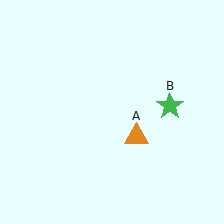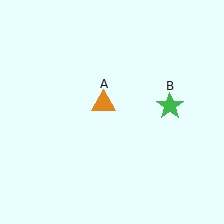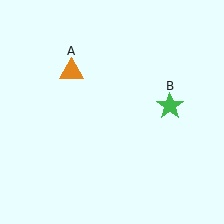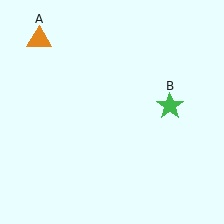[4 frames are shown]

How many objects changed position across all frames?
1 object changed position: orange triangle (object A).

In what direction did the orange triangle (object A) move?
The orange triangle (object A) moved up and to the left.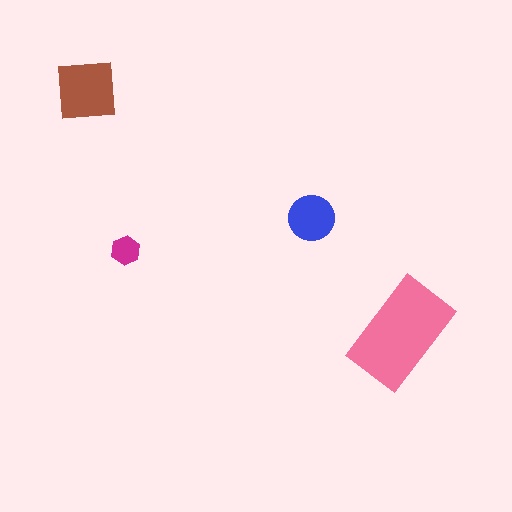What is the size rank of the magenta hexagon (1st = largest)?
4th.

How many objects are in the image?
There are 4 objects in the image.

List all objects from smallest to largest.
The magenta hexagon, the blue circle, the brown square, the pink rectangle.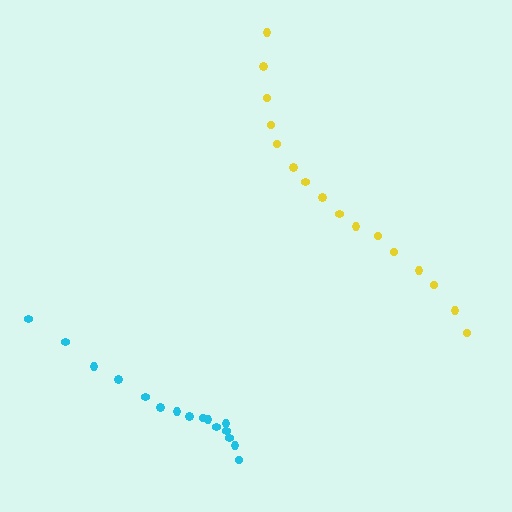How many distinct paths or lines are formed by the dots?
There are 2 distinct paths.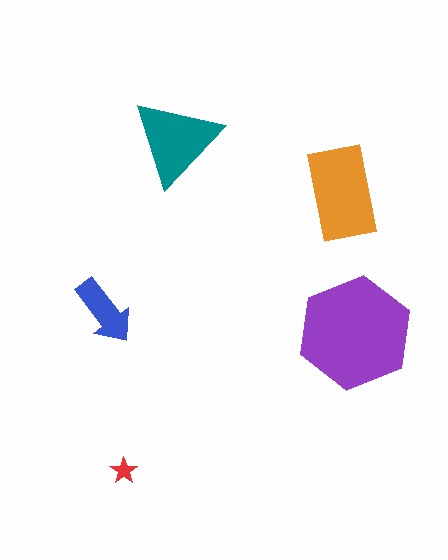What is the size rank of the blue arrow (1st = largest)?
4th.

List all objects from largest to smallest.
The purple hexagon, the orange rectangle, the teal triangle, the blue arrow, the red star.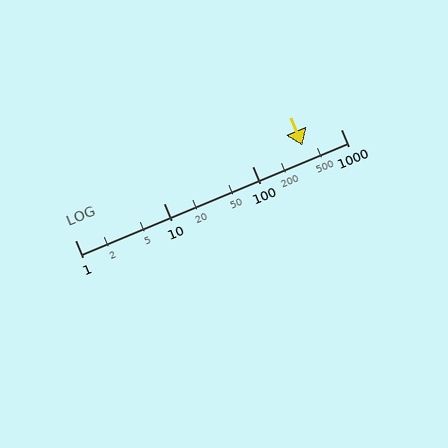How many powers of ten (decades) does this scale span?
The scale spans 3 decades, from 1 to 1000.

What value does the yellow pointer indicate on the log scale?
The pointer indicates approximately 370.